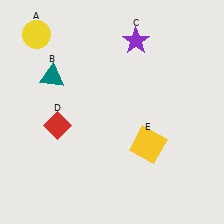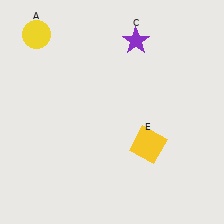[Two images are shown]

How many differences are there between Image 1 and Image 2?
There are 2 differences between the two images.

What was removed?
The red diamond (D), the teal triangle (B) were removed in Image 2.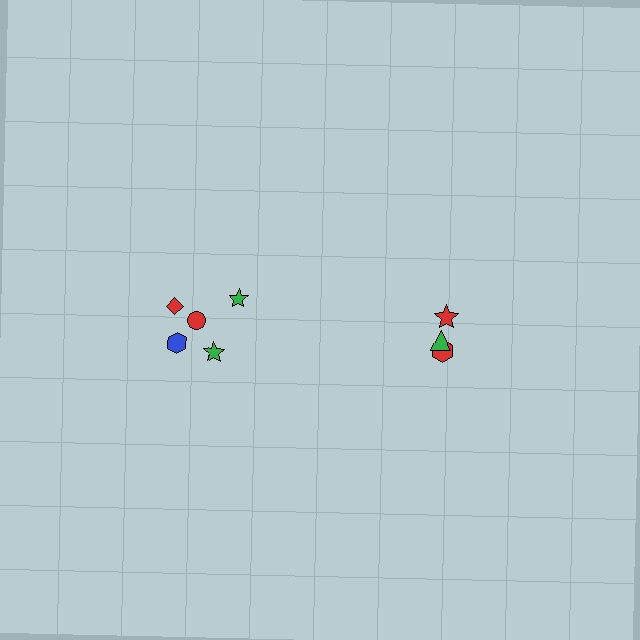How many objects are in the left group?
There are 5 objects.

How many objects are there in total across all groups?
There are 8 objects.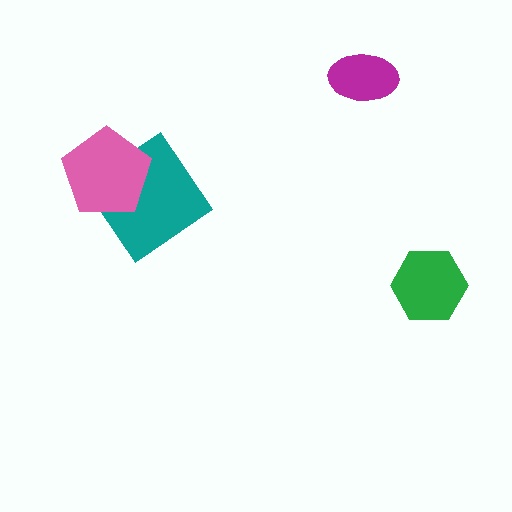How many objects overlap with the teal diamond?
1 object overlaps with the teal diamond.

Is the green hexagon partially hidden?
No, no other shape covers it.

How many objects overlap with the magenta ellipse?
0 objects overlap with the magenta ellipse.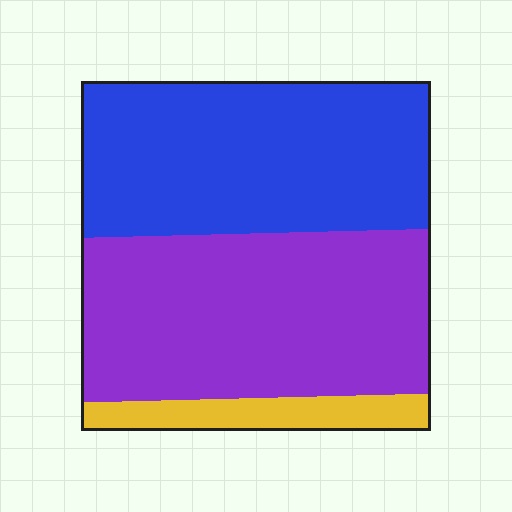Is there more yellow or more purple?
Purple.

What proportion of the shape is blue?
Blue covers around 45% of the shape.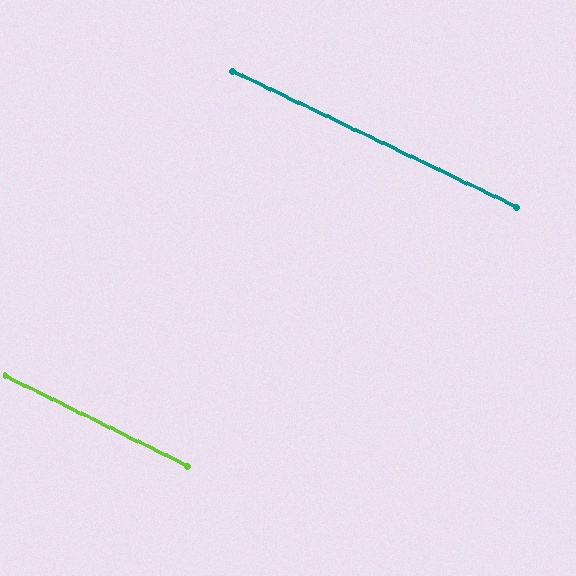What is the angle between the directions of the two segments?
Approximately 1 degree.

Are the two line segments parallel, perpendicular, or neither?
Parallel — their directions differ by only 0.8°.